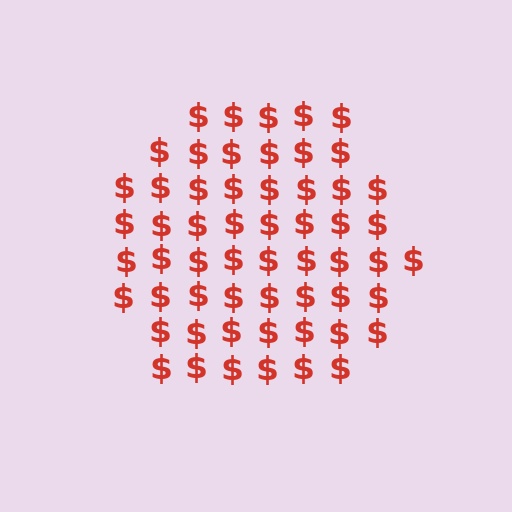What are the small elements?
The small elements are dollar signs.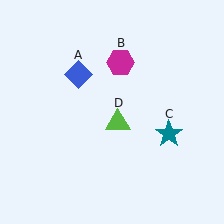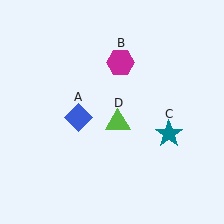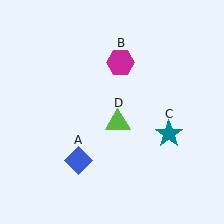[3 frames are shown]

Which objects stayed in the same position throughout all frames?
Magenta hexagon (object B) and teal star (object C) and lime triangle (object D) remained stationary.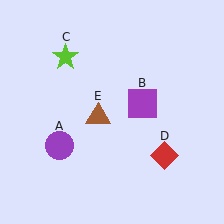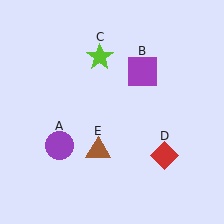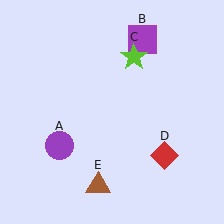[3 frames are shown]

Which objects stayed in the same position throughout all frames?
Purple circle (object A) and red diamond (object D) remained stationary.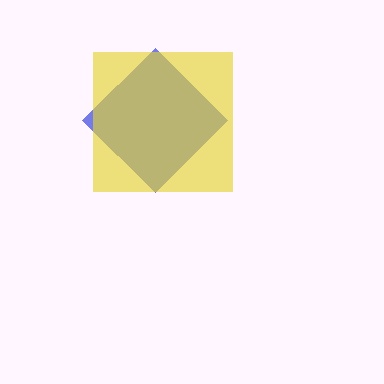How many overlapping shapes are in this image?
There are 2 overlapping shapes in the image.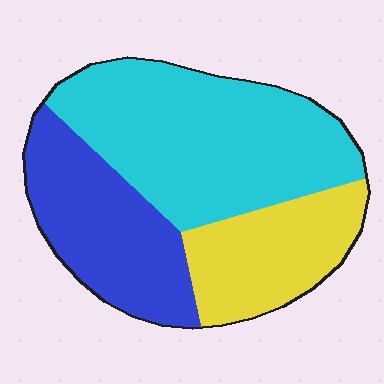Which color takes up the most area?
Cyan, at roughly 50%.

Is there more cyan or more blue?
Cyan.